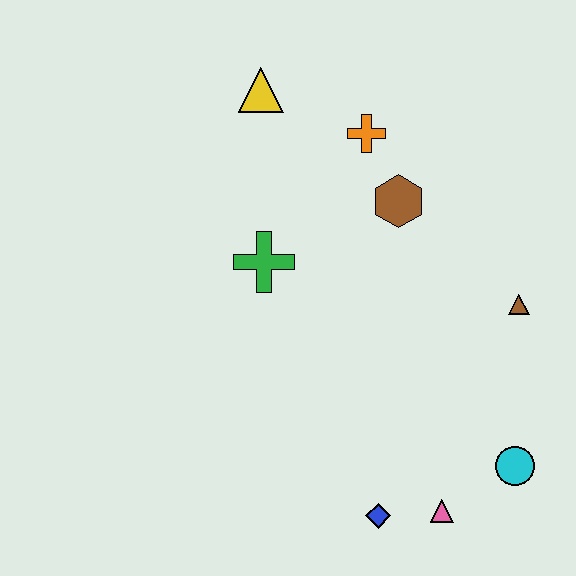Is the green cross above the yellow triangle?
No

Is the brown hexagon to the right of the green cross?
Yes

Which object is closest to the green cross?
The brown hexagon is closest to the green cross.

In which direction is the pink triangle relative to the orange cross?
The pink triangle is below the orange cross.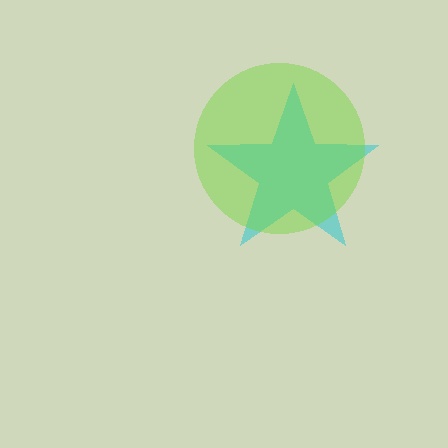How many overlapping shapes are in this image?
There are 2 overlapping shapes in the image.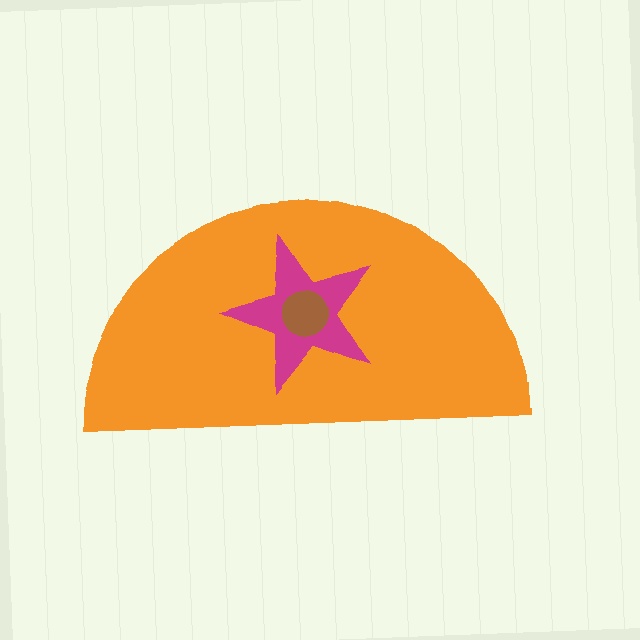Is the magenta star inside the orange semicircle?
Yes.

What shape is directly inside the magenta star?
The brown circle.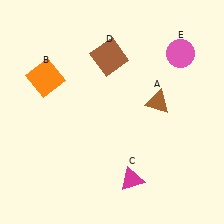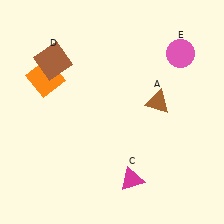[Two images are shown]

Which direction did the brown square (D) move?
The brown square (D) moved left.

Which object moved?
The brown square (D) moved left.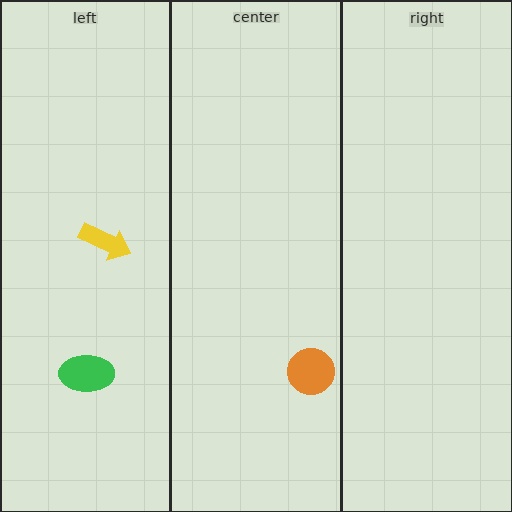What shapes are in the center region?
The orange circle.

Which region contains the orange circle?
The center region.